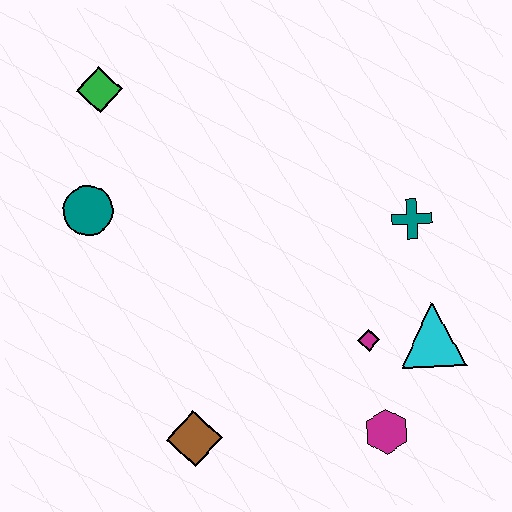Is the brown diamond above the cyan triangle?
No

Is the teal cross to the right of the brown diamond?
Yes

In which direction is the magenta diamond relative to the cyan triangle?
The magenta diamond is to the left of the cyan triangle.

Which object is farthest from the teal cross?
The green diamond is farthest from the teal cross.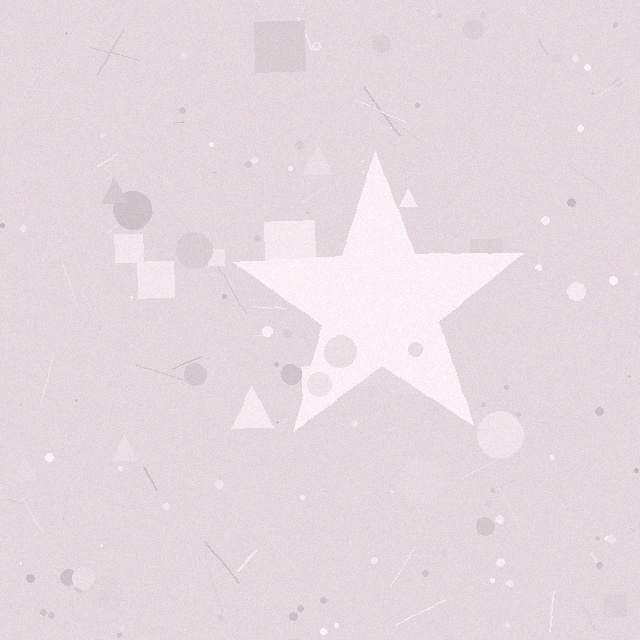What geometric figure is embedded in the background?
A star is embedded in the background.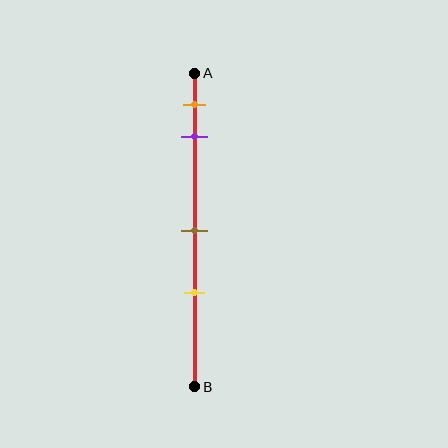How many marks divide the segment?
There are 4 marks dividing the segment.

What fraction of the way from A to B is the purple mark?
The purple mark is approximately 20% (0.2) of the way from A to B.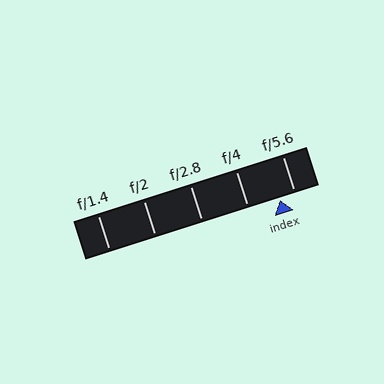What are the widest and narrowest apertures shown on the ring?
The widest aperture shown is f/1.4 and the narrowest is f/5.6.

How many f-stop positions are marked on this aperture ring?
There are 5 f-stop positions marked.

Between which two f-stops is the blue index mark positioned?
The index mark is between f/4 and f/5.6.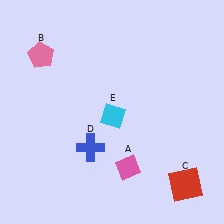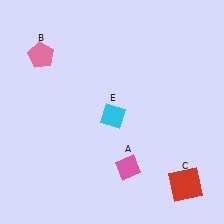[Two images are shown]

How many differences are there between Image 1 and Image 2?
There is 1 difference between the two images.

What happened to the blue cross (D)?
The blue cross (D) was removed in Image 2. It was in the bottom-left area of Image 1.